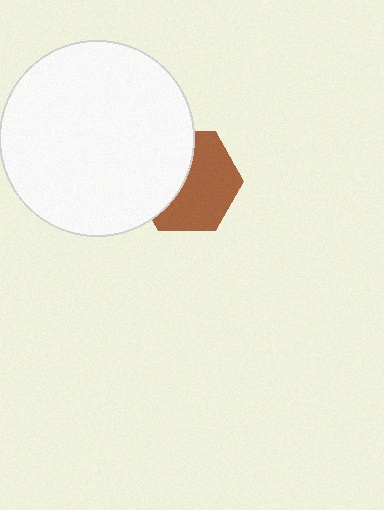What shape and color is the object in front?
The object in front is a white circle.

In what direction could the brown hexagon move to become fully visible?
The brown hexagon could move right. That would shift it out from behind the white circle entirely.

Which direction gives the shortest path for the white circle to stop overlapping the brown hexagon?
Moving left gives the shortest separation.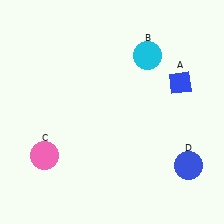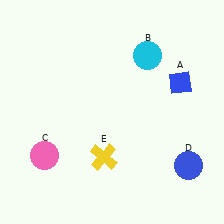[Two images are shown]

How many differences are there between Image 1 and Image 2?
There is 1 difference between the two images.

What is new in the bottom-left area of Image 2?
A yellow cross (E) was added in the bottom-left area of Image 2.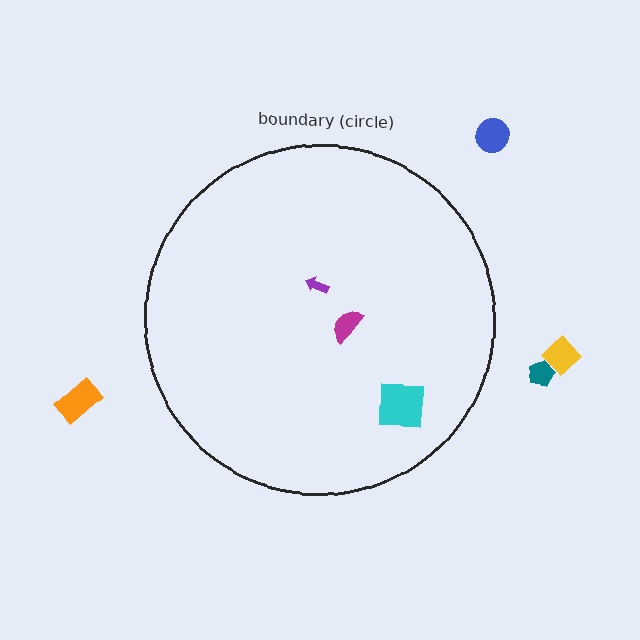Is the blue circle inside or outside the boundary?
Outside.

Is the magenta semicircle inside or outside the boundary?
Inside.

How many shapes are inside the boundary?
3 inside, 4 outside.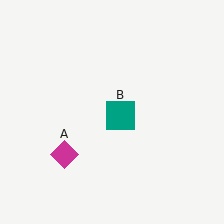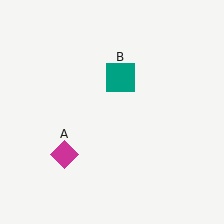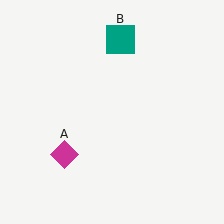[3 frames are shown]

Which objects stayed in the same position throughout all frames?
Magenta diamond (object A) remained stationary.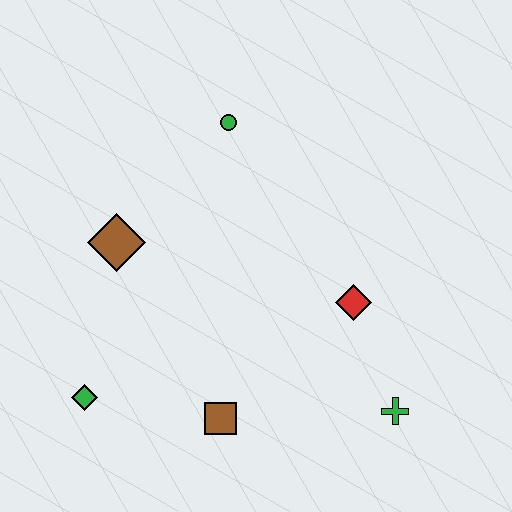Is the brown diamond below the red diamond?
No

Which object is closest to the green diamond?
The brown square is closest to the green diamond.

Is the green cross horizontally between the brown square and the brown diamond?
No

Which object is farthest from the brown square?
The green circle is farthest from the brown square.